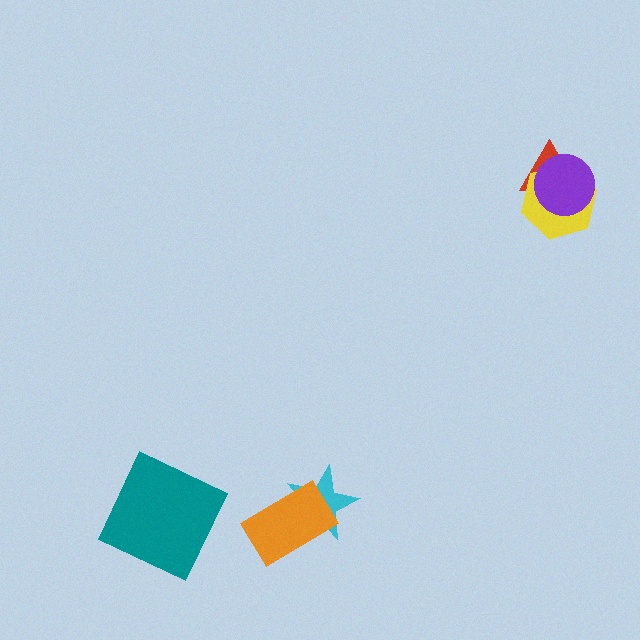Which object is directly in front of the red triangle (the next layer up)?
The yellow hexagon is directly in front of the red triangle.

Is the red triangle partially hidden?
Yes, it is partially covered by another shape.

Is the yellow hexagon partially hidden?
Yes, it is partially covered by another shape.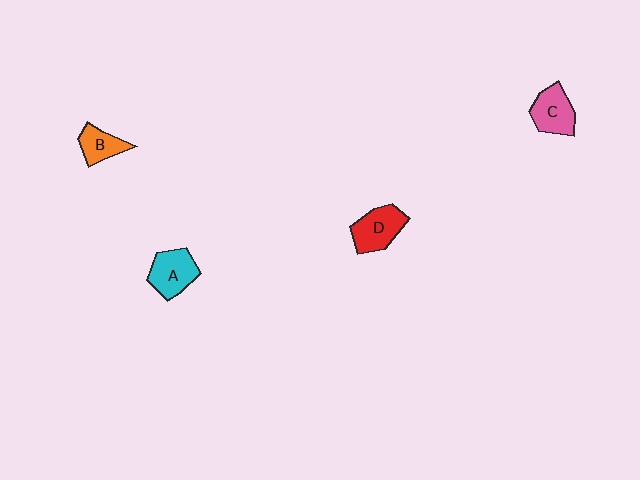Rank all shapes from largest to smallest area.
From largest to smallest: A (cyan), D (red), C (pink), B (orange).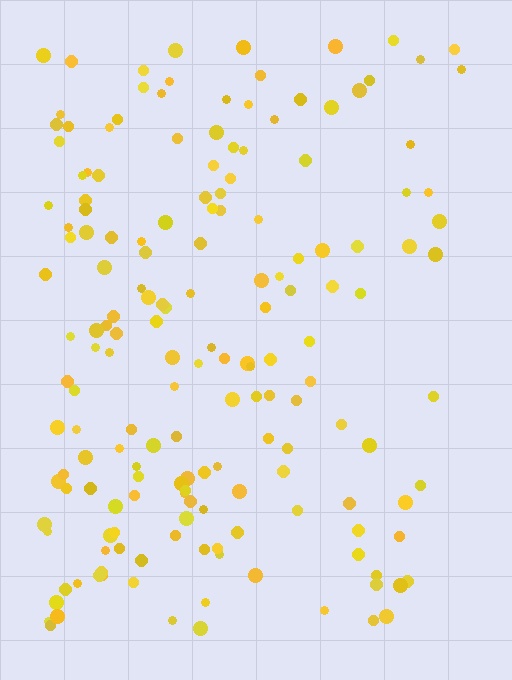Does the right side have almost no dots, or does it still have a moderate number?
Still a moderate number, just noticeably fewer than the left.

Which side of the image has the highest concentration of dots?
The left.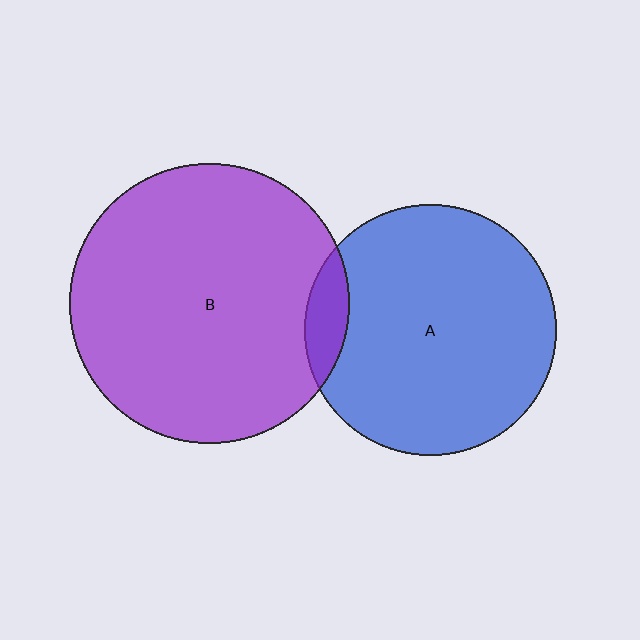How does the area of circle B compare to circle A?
Approximately 1.2 times.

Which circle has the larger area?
Circle B (purple).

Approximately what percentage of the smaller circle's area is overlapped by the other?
Approximately 10%.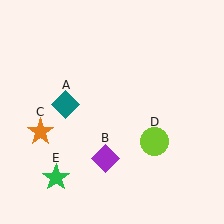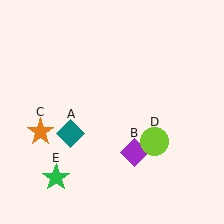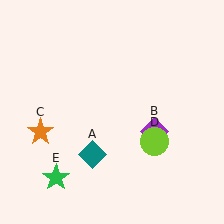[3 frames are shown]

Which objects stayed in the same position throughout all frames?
Orange star (object C) and lime circle (object D) and green star (object E) remained stationary.